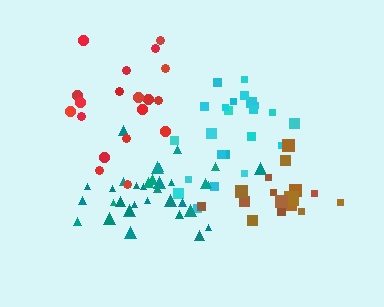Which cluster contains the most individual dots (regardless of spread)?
Teal (34).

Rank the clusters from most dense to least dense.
brown, teal, cyan, red.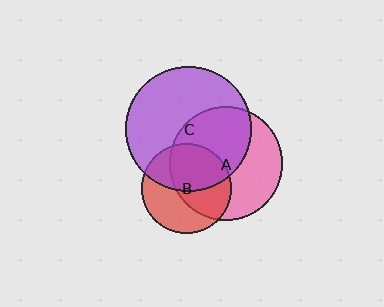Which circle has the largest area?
Circle C (purple).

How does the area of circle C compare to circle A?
Approximately 1.2 times.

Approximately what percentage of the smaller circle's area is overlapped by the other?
Approximately 50%.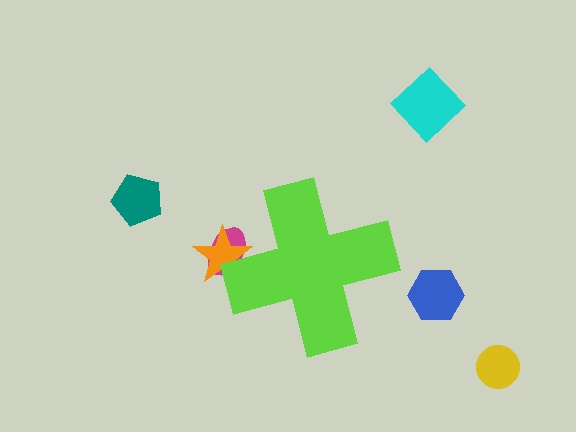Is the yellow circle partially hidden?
No, the yellow circle is fully visible.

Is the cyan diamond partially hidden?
No, the cyan diamond is fully visible.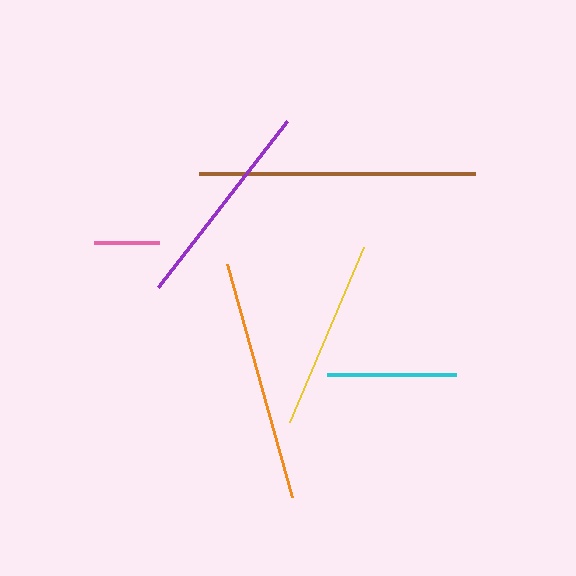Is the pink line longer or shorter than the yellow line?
The yellow line is longer than the pink line.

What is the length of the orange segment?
The orange segment is approximately 242 pixels long.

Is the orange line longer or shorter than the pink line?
The orange line is longer than the pink line.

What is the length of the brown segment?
The brown segment is approximately 276 pixels long.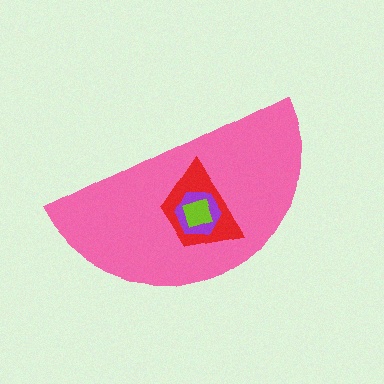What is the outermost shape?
The pink semicircle.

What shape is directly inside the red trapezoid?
The purple hexagon.